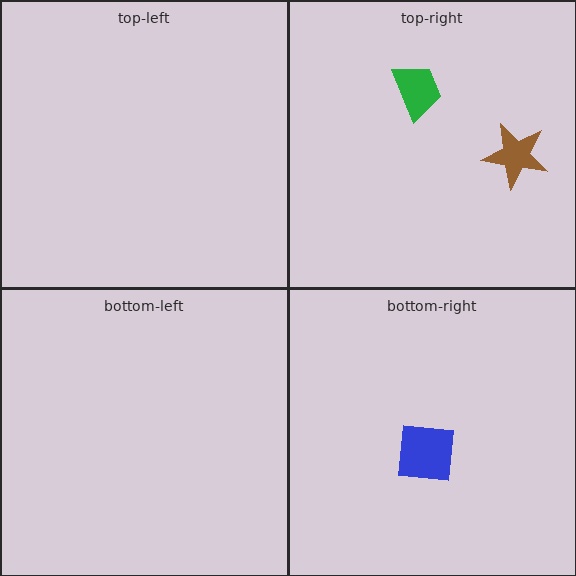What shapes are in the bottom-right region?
The blue square.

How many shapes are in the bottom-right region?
1.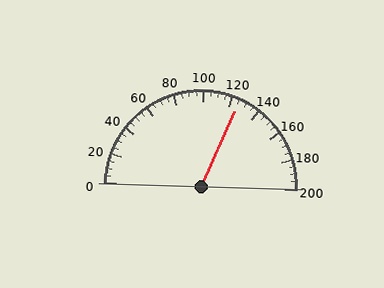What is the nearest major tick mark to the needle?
The nearest major tick mark is 120.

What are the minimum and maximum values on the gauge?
The gauge ranges from 0 to 200.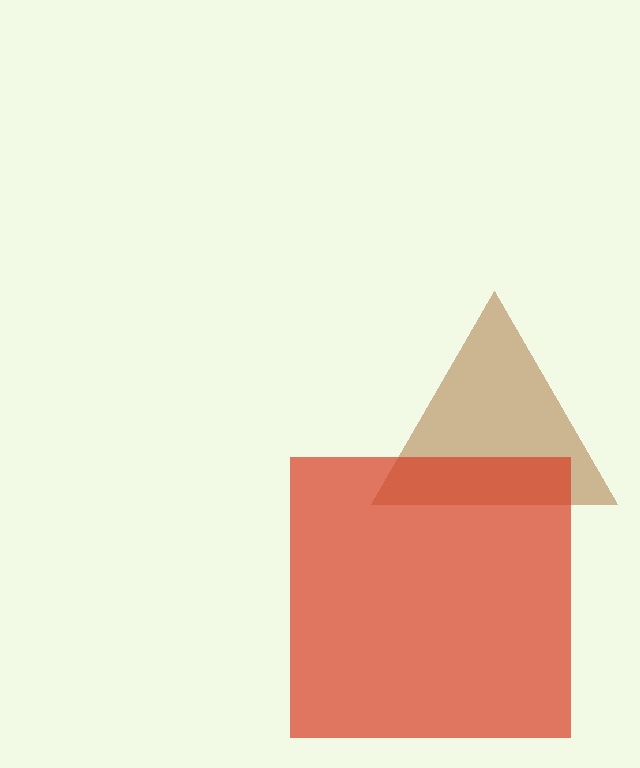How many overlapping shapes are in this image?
There are 2 overlapping shapes in the image.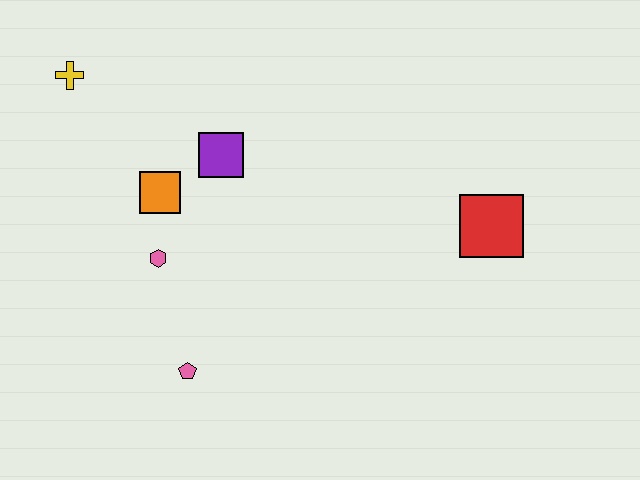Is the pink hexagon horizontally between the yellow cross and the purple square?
Yes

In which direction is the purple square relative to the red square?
The purple square is to the left of the red square.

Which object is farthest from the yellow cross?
The red square is farthest from the yellow cross.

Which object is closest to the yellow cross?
The orange square is closest to the yellow cross.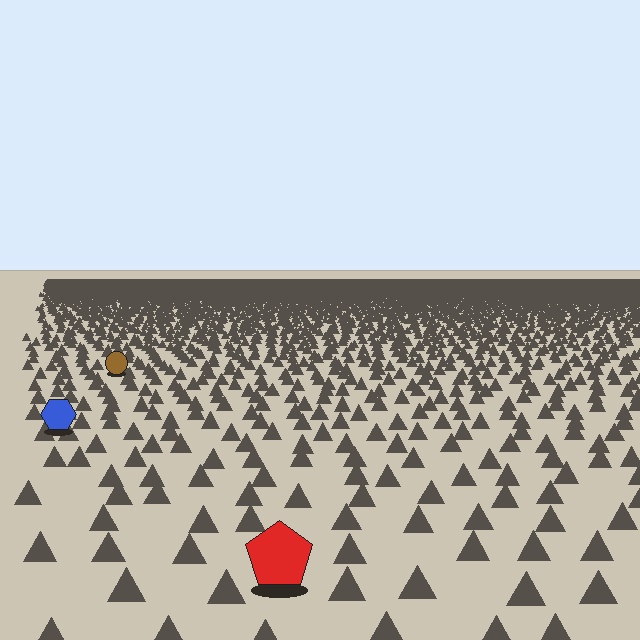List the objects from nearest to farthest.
From nearest to farthest: the red pentagon, the blue hexagon, the brown circle.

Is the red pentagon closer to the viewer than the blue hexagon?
Yes. The red pentagon is closer — you can tell from the texture gradient: the ground texture is coarser near it.